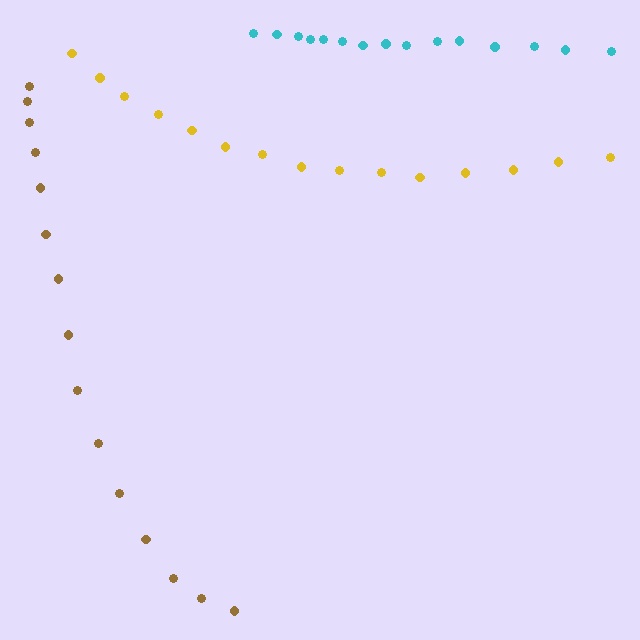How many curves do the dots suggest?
There are 3 distinct paths.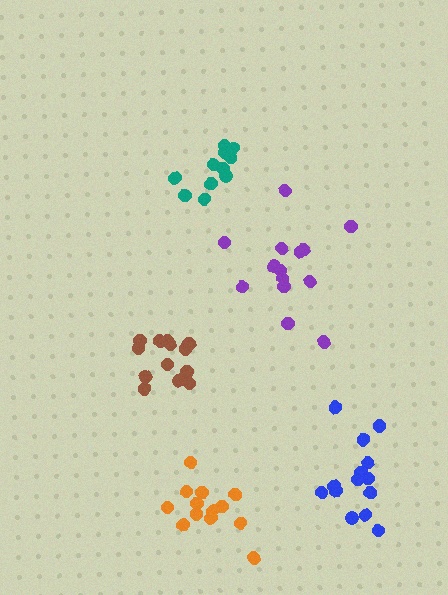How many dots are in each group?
Group 1: 13 dots, Group 2: 14 dots, Group 3: 13 dots, Group 4: 14 dots, Group 5: 11 dots (65 total).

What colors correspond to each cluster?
The clusters are colored: brown, blue, orange, purple, teal.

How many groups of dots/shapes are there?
There are 5 groups.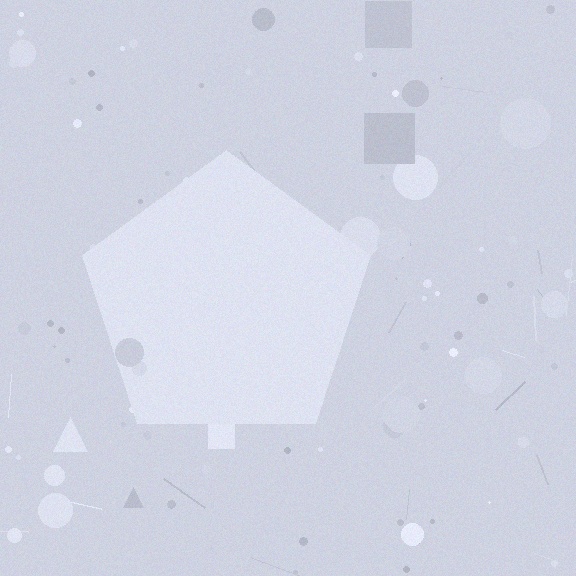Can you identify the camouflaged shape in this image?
The camouflaged shape is a pentagon.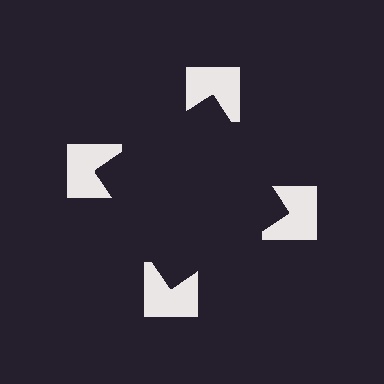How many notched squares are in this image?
There are 4 — one at each vertex of the illusory square.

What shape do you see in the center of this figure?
An illusory square — its edges are inferred from the aligned wedge cuts in the notched squares, not physically drawn.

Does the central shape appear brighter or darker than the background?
It typically appears slightly darker than the background, even though no actual brightness change is drawn.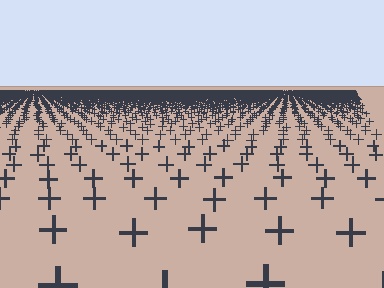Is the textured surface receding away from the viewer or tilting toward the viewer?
The surface is receding away from the viewer. Texture elements get smaller and denser toward the top.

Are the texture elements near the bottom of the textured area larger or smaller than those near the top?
Larger. Near the bottom, elements are closer to the viewer and appear at a bigger on-screen size.